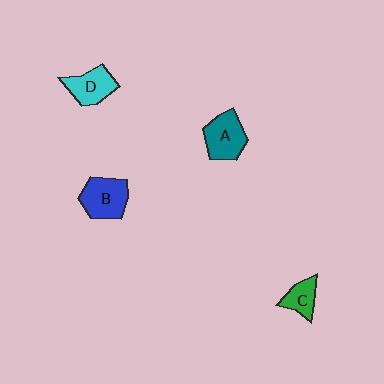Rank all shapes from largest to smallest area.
From largest to smallest: B (blue), A (teal), D (cyan), C (green).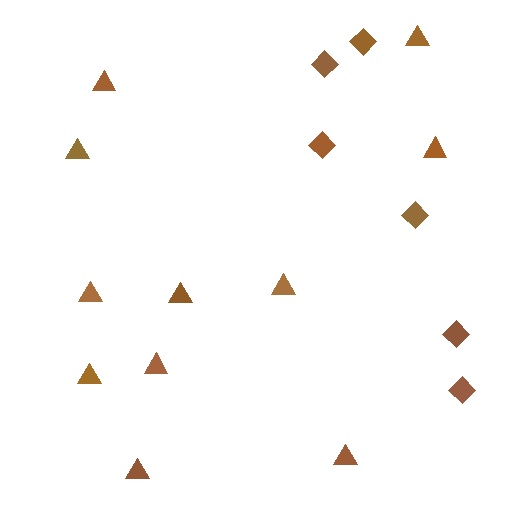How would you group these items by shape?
There are 2 groups: one group of triangles (11) and one group of diamonds (6).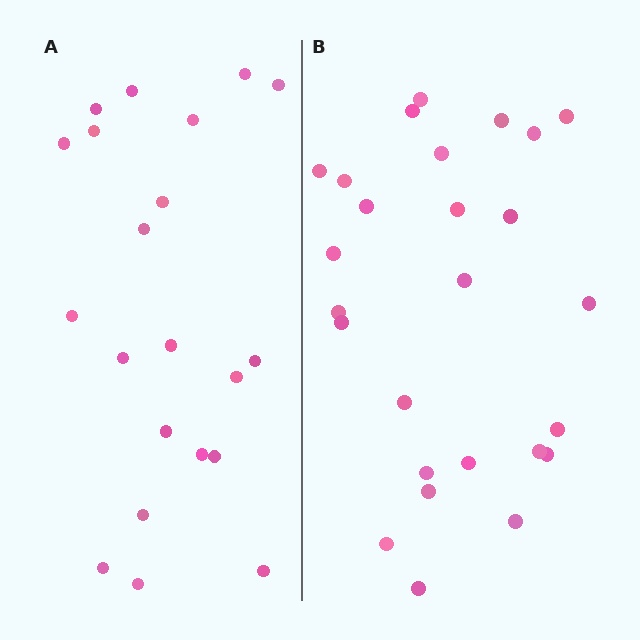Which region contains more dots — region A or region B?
Region B (the right region) has more dots.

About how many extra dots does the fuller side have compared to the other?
Region B has about 5 more dots than region A.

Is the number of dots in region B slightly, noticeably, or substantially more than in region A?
Region B has only slightly more — the two regions are fairly close. The ratio is roughly 1.2 to 1.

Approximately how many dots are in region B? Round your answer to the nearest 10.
About 30 dots. (The exact count is 26, which rounds to 30.)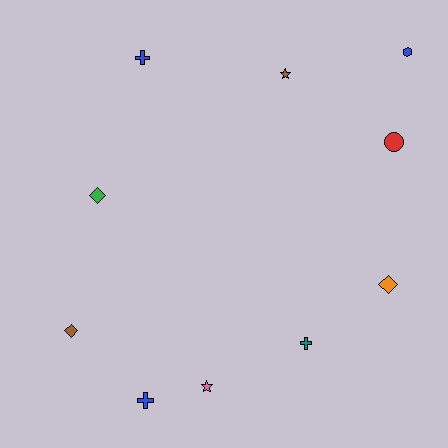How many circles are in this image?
There is 1 circle.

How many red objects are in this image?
There is 1 red object.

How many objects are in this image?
There are 10 objects.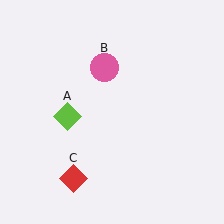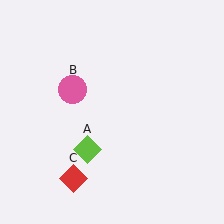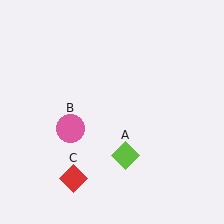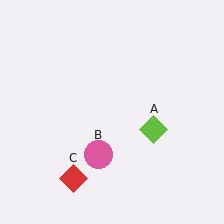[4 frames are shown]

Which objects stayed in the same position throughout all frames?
Red diamond (object C) remained stationary.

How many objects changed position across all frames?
2 objects changed position: lime diamond (object A), pink circle (object B).